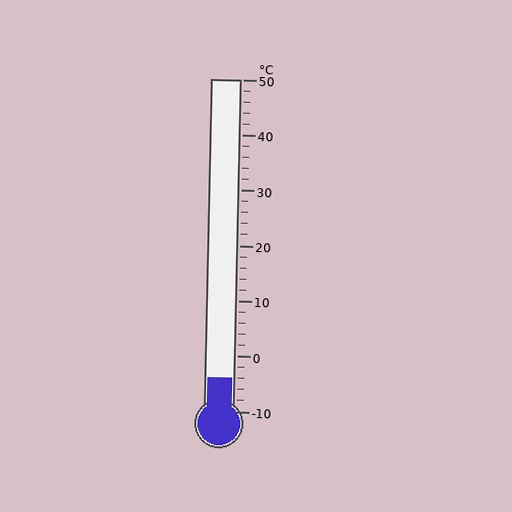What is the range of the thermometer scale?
The thermometer scale ranges from -10°C to 50°C.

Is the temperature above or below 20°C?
The temperature is below 20°C.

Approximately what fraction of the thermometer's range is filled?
The thermometer is filled to approximately 10% of its range.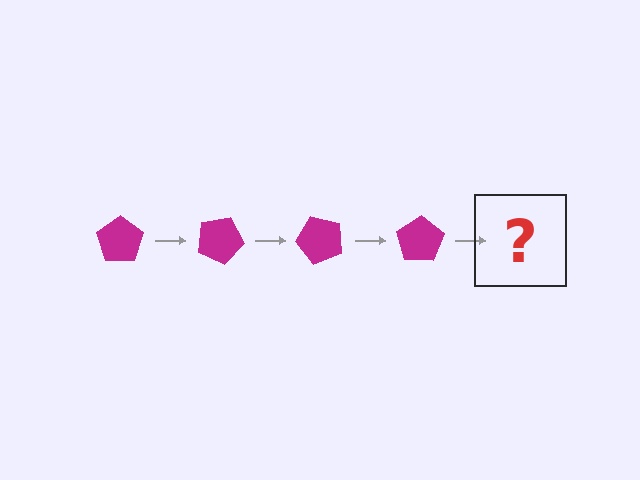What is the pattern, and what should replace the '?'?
The pattern is that the pentagon rotates 25 degrees each step. The '?' should be a magenta pentagon rotated 100 degrees.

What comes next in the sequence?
The next element should be a magenta pentagon rotated 100 degrees.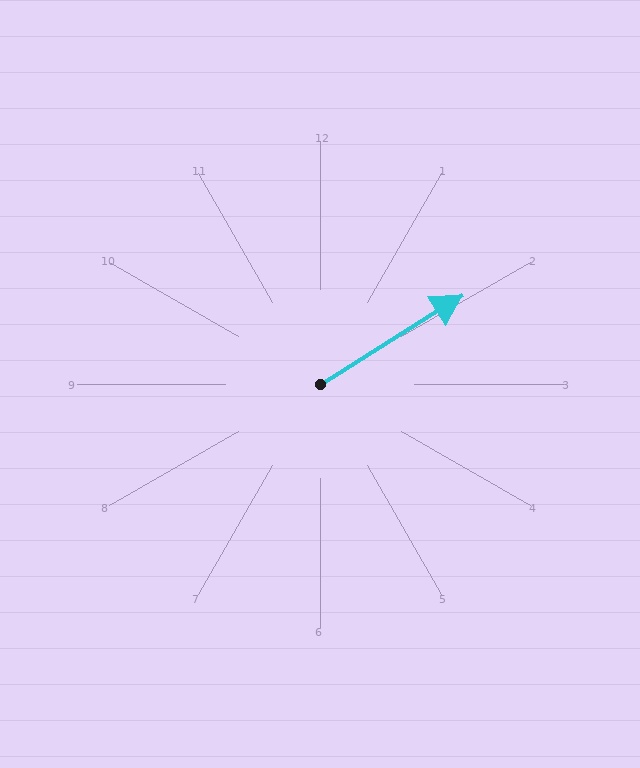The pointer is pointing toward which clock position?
Roughly 2 o'clock.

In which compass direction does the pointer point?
Northeast.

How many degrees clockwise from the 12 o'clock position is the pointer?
Approximately 58 degrees.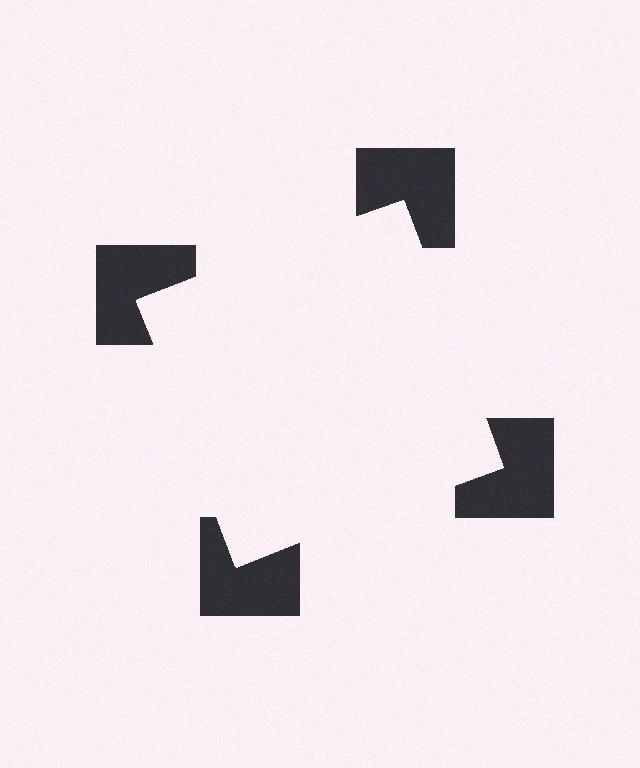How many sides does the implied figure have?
4 sides.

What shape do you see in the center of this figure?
An illusory square — its edges are inferred from the aligned wedge cuts in the notched squares, not physically drawn.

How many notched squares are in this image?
There are 4 — one at each vertex of the illusory square.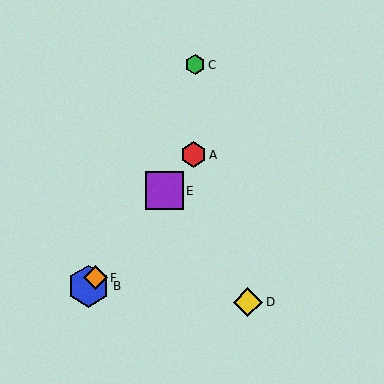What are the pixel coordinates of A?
Object A is at (193, 155).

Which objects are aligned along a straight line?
Objects A, B, E, F are aligned along a straight line.